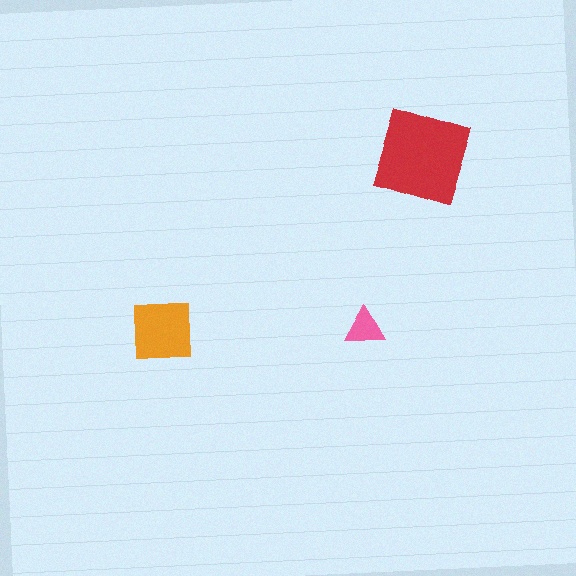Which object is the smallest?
The pink triangle.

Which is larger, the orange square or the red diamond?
The red diamond.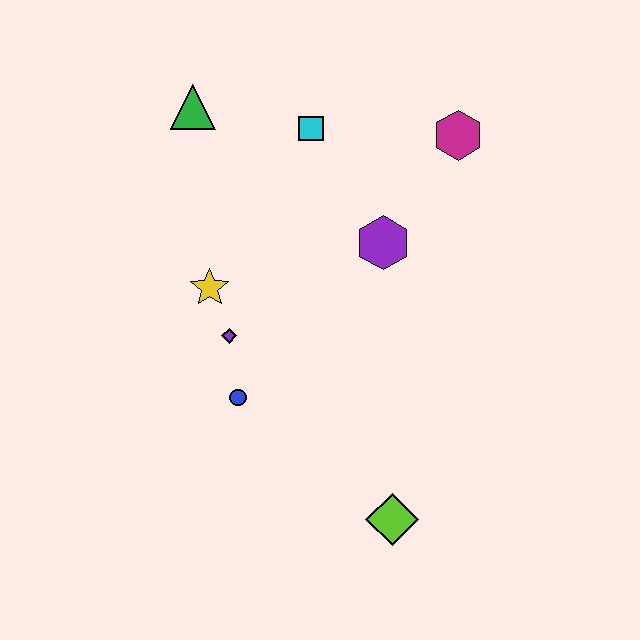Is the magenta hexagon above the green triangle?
No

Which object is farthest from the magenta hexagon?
The lime diamond is farthest from the magenta hexagon.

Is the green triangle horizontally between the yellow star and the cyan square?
No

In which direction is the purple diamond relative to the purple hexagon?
The purple diamond is to the left of the purple hexagon.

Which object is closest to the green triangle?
The cyan square is closest to the green triangle.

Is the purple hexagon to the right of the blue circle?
Yes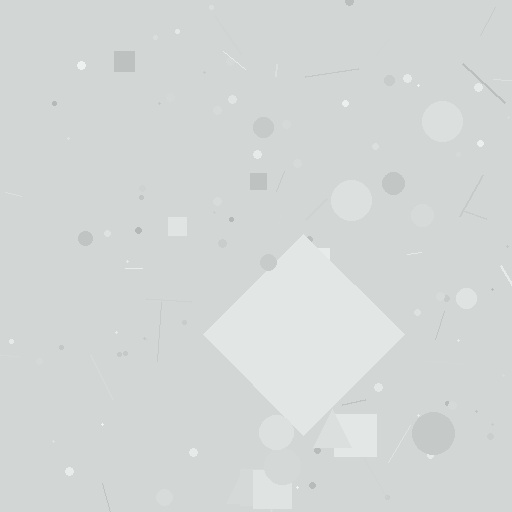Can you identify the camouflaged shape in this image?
The camouflaged shape is a diamond.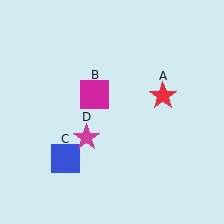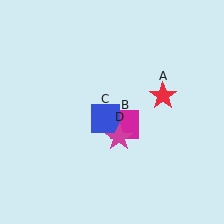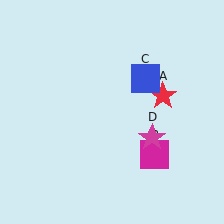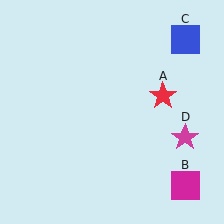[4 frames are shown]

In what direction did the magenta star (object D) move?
The magenta star (object D) moved right.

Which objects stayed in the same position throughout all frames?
Red star (object A) remained stationary.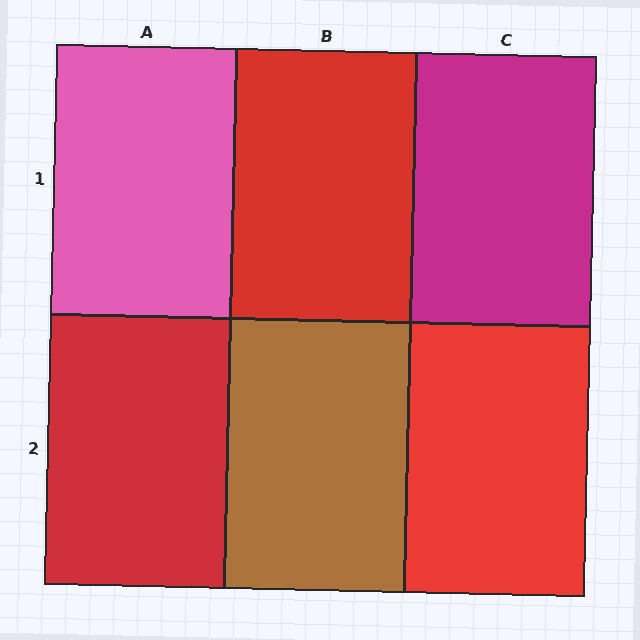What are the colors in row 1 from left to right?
Pink, red, magenta.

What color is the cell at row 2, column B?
Brown.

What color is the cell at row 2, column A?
Red.